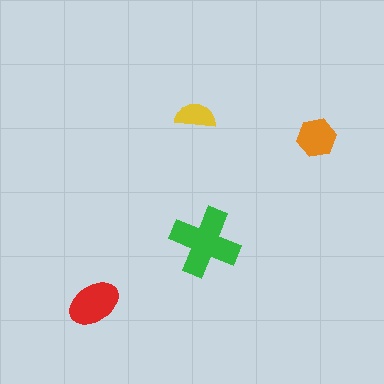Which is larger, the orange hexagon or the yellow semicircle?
The orange hexagon.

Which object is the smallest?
The yellow semicircle.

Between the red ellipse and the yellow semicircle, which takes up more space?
The red ellipse.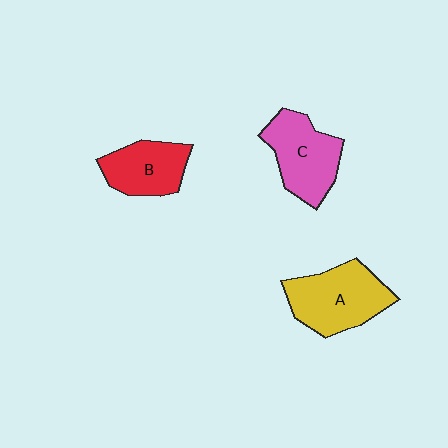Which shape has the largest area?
Shape A (yellow).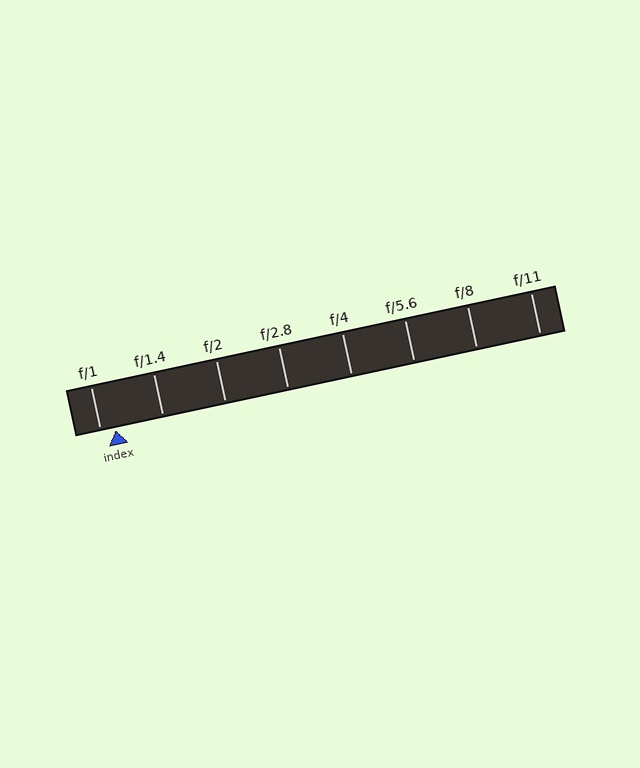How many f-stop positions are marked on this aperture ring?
There are 8 f-stop positions marked.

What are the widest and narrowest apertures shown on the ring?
The widest aperture shown is f/1 and the narrowest is f/11.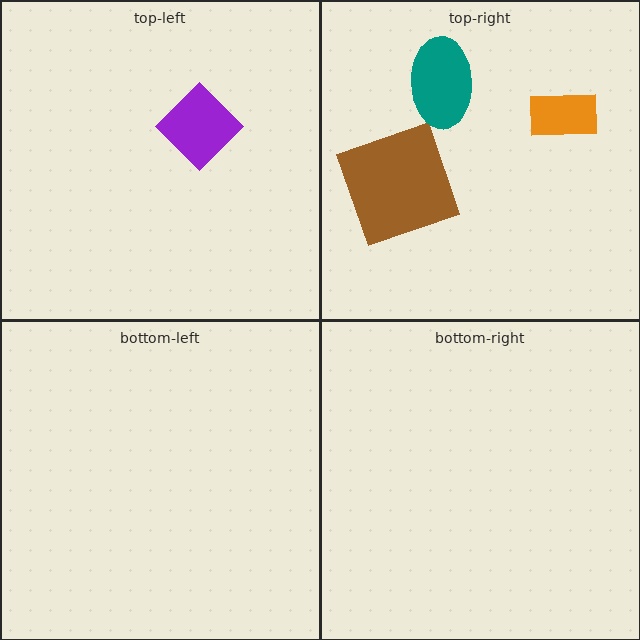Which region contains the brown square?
The top-right region.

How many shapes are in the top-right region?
3.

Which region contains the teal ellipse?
The top-right region.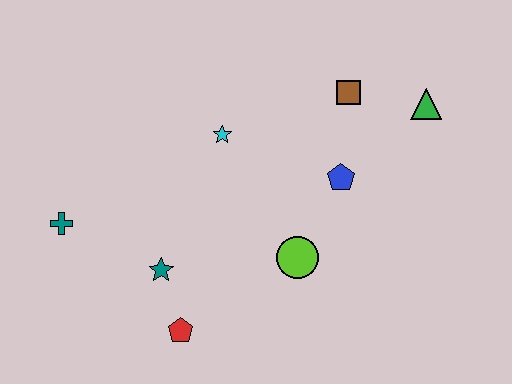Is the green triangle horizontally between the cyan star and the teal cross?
No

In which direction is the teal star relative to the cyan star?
The teal star is below the cyan star.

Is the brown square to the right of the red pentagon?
Yes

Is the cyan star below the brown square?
Yes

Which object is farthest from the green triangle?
The teal cross is farthest from the green triangle.